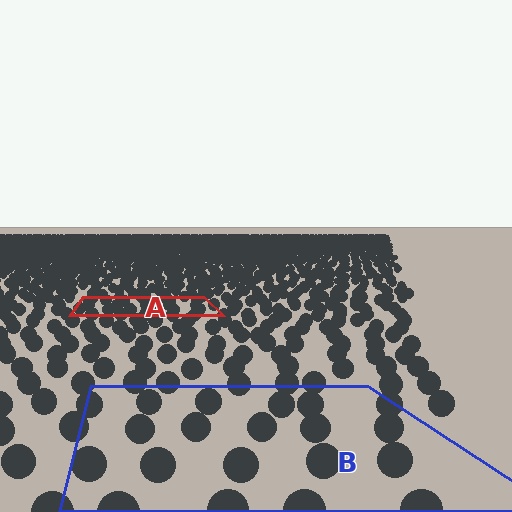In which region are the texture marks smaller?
The texture marks are smaller in region A, because it is farther away.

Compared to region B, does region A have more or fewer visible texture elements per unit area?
Region A has more texture elements per unit area — they are packed more densely because it is farther away.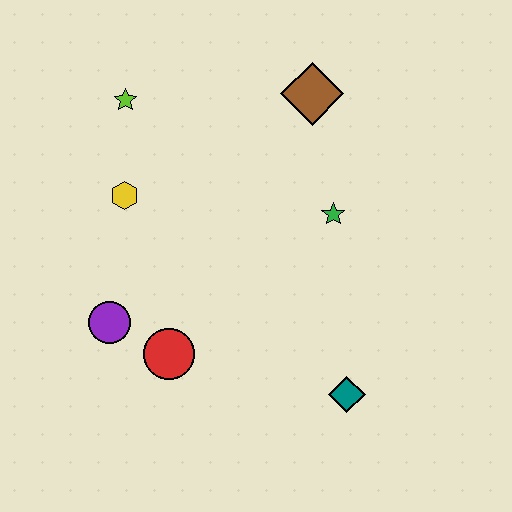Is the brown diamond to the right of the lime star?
Yes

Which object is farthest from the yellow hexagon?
The teal diamond is farthest from the yellow hexagon.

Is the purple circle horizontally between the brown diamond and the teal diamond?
No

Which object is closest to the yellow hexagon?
The lime star is closest to the yellow hexagon.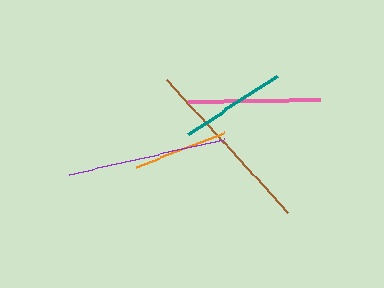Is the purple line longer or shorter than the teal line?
The purple line is longer than the teal line.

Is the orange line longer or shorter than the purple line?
The purple line is longer than the orange line.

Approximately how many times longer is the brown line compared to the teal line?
The brown line is approximately 1.7 times the length of the teal line.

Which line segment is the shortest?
The orange line is the shortest at approximately 95 pixels.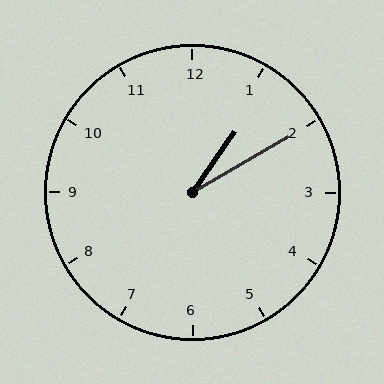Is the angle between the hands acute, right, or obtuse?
It is acute.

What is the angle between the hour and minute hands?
Approximately 25 degrees.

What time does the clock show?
1:10.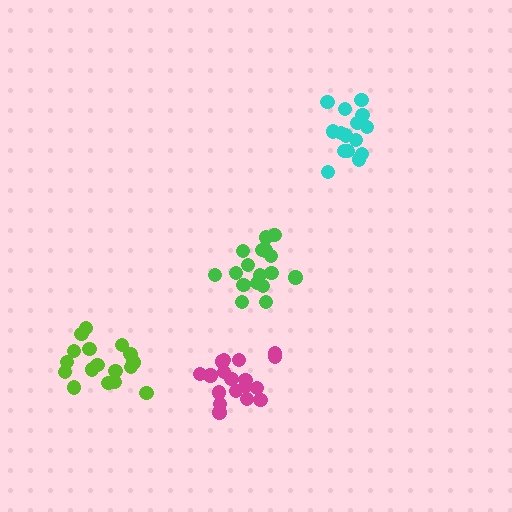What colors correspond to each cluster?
The clusters are colored: green, cyan, magenta, lime.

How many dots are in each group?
Group 1: 17 dots, Group 2: 15 dots, Group 3: 18 dots, Group 4: 17 dots (67 total).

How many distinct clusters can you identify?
There are 4 distinct clusters.